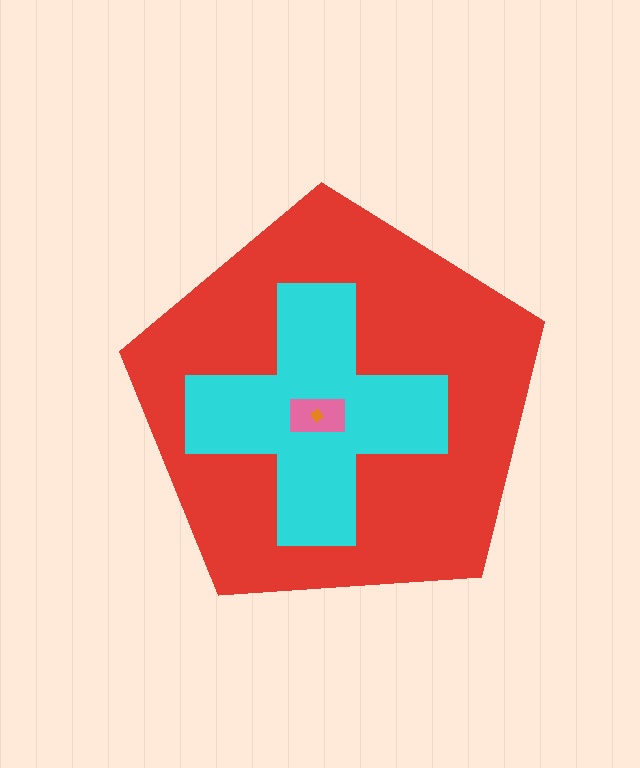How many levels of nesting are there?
4.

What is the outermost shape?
The red pentagon.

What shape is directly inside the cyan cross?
The pink rectangle.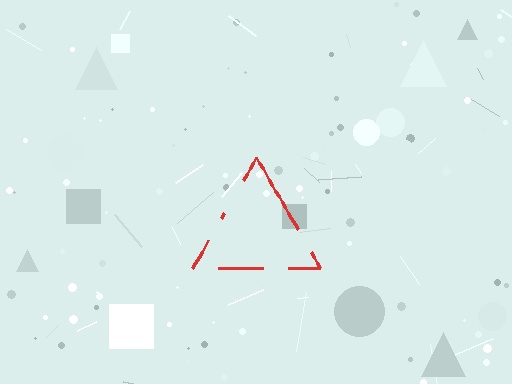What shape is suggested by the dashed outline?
The dashed outline suggests a triangle.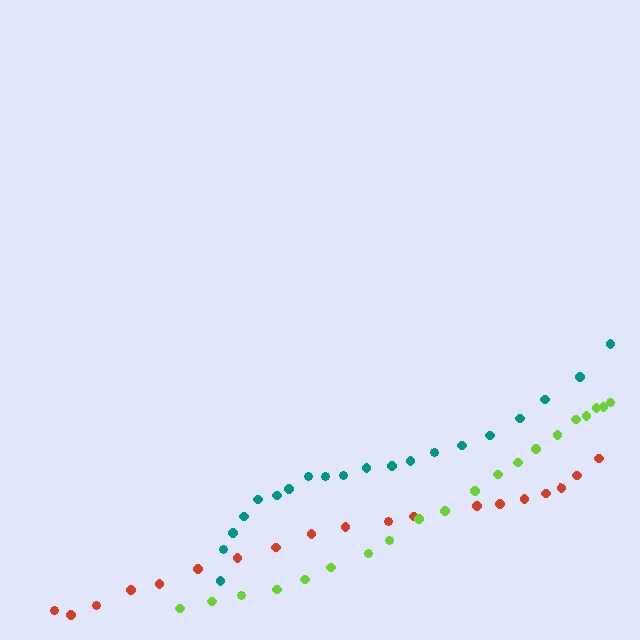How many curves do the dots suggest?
There are 3 distinct paths.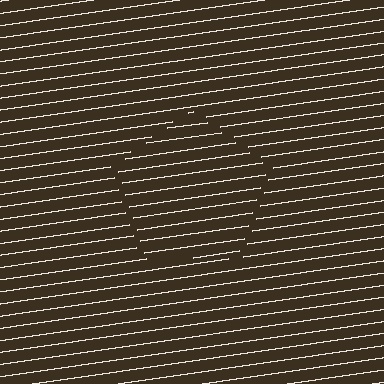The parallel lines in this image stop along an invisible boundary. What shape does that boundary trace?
An illusory pentagon. The interior of the shape contains the same grating, shifted by half a period — the contour is defined by the phase discontinuity where line-ends from the inner and outer gratings abut.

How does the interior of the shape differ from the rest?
The interior of the shape contains the same grating, shifted by half a period — the contour is defined by the phase discontinuity where line-ends from the inner and outer gratings abut.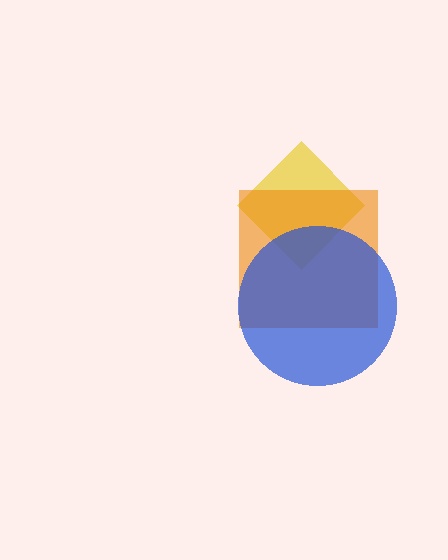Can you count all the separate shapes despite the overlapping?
Yes, there are 3 separate shapes.